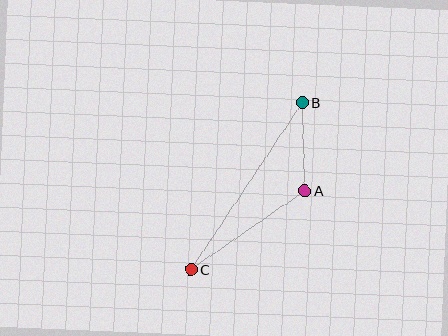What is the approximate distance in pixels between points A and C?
The distance between A and C is approximately 139 pixels.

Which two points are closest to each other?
Points A and B are closest to each other.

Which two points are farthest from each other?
Points B and C are farthest from each other.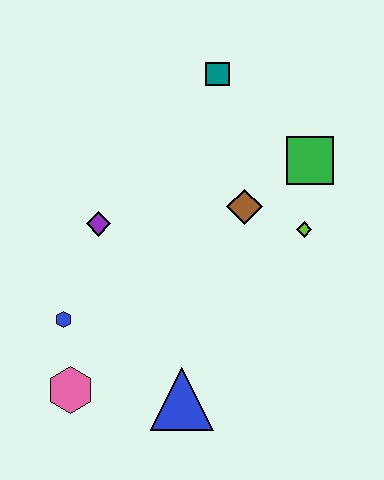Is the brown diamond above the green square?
No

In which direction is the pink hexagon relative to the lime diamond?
The pink hexagon is to the left of the lime diamond.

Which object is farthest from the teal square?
The pink hexagon is farthest from the teal square.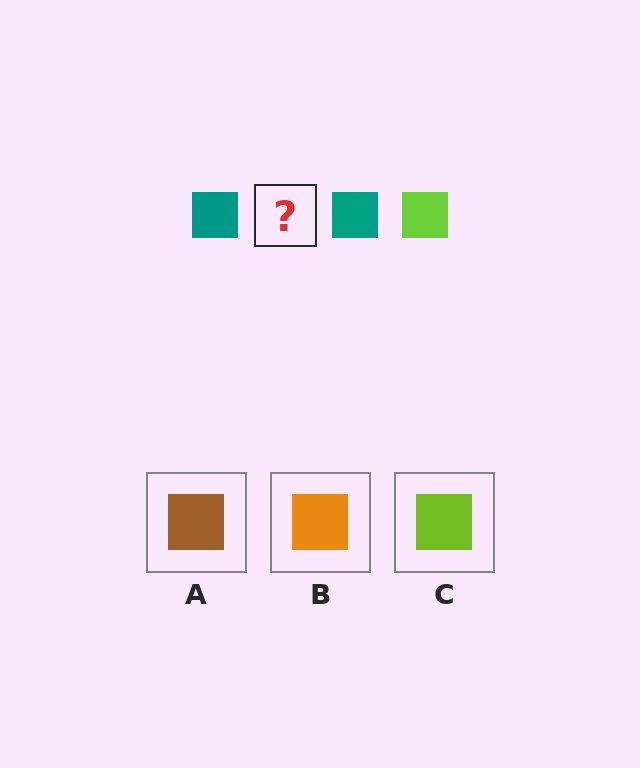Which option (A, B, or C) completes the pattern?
C.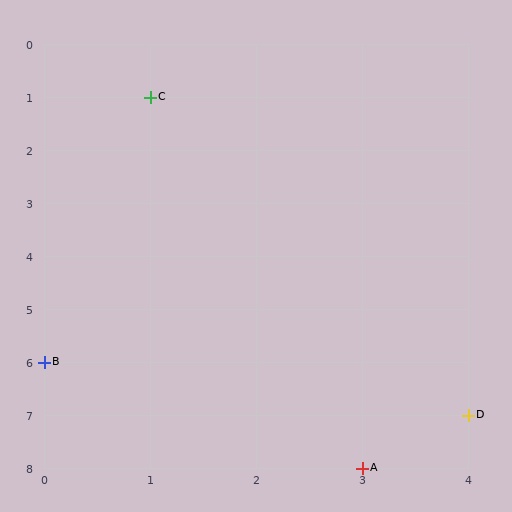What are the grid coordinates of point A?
Point A is at grid coordinates (3, 8).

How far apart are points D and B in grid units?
Points D and B are 4 columns and 1 row apart (about 4.1 grid units diagonally).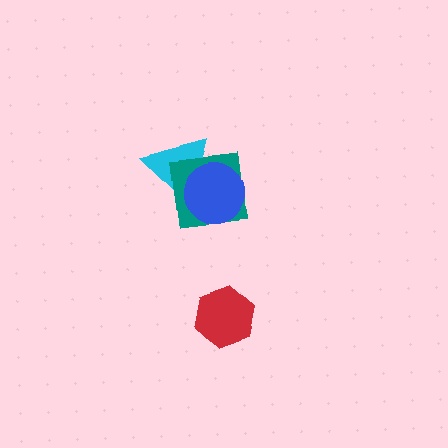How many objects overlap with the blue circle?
2 objects overlap with the blue circle.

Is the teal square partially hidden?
Yes, it is partially covered by another shape.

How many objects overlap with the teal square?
2 objects overlap with the teal square.